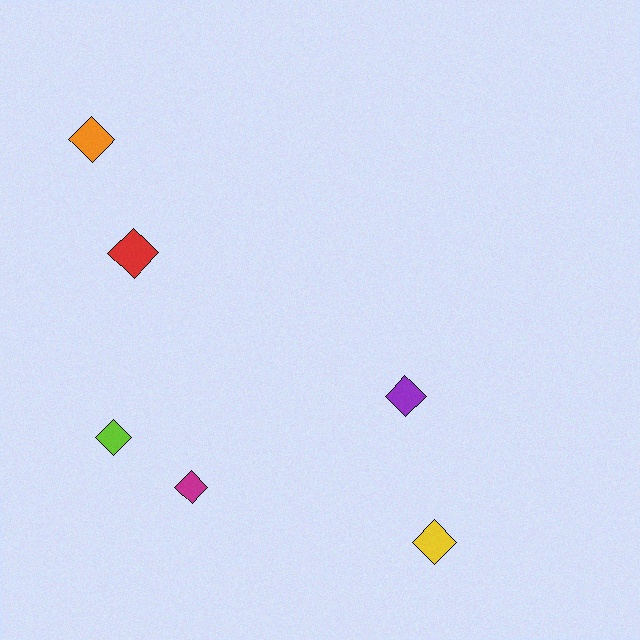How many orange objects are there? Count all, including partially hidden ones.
There is 1 orange object.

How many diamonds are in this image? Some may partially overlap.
There are 6 diamonds.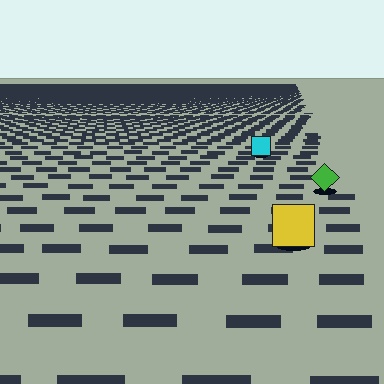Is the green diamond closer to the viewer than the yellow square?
No. The yellow square is closer — you can tell from the texture gradient: the ground texture is coarser near it.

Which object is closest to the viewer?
The yellow square is closest. The texture marks near it are larger and more spread out.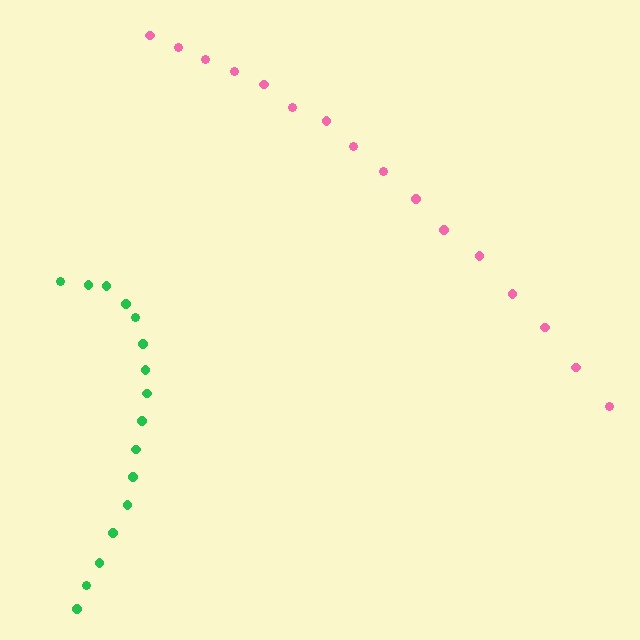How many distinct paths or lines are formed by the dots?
There are 2 distinct paths.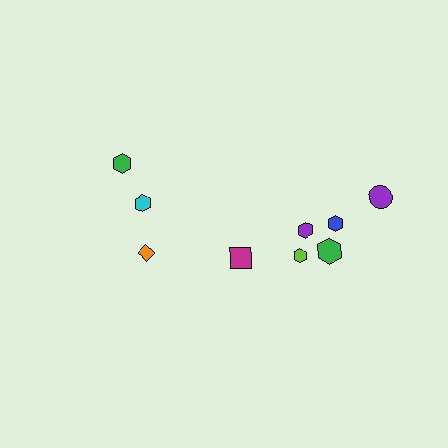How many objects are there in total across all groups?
There are 9 objects.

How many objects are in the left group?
There are 3 objects.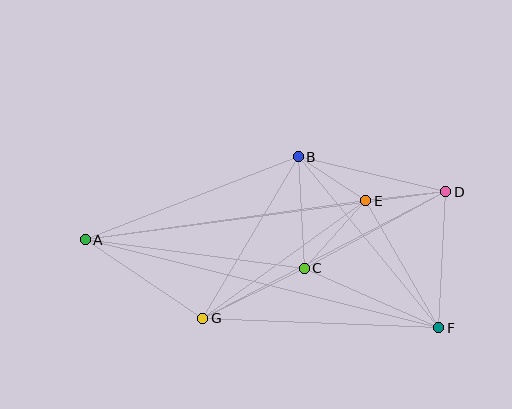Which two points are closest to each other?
Points B and E are closest to each other.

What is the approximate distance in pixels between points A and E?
The distance between A and E is approximately 283 pixels.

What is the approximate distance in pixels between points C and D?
The distance between C and D is approximately 161 pixels.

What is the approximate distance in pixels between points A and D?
The distance between A and D is approximately 364 pixels.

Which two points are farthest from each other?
Points A and F are farthest from each other.